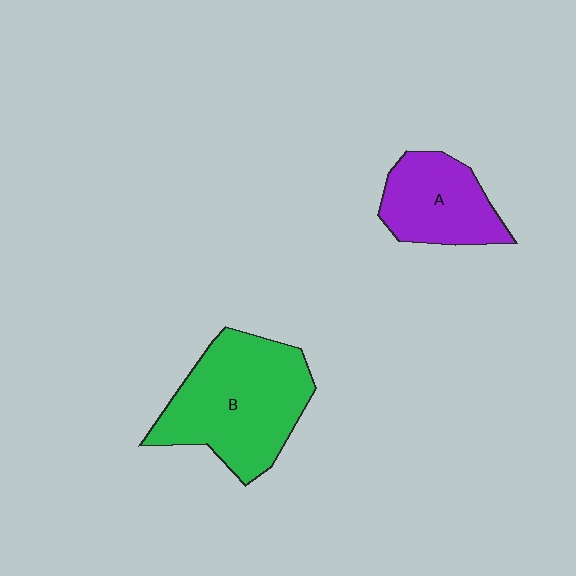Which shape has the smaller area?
Shape A (purple).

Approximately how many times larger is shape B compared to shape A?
Approximately 1.7 times.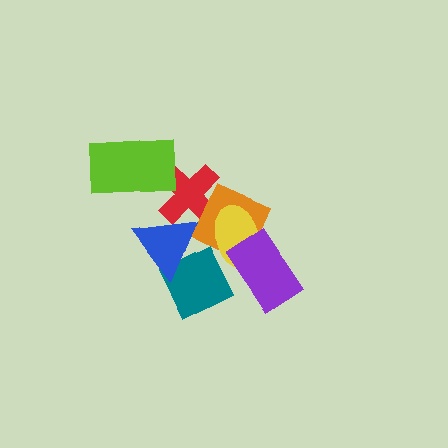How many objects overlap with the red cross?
3 objects overlap with the red cross.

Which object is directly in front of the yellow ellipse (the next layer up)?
The purple rectangle is directly in front of the yellow ellipse.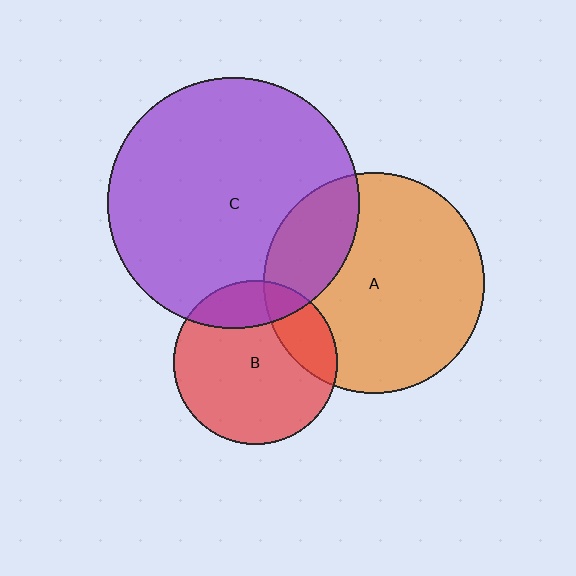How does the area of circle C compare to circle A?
Approximately 1.3 times.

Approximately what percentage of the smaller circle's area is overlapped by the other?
Approximately 20%.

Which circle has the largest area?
Circle C (purple).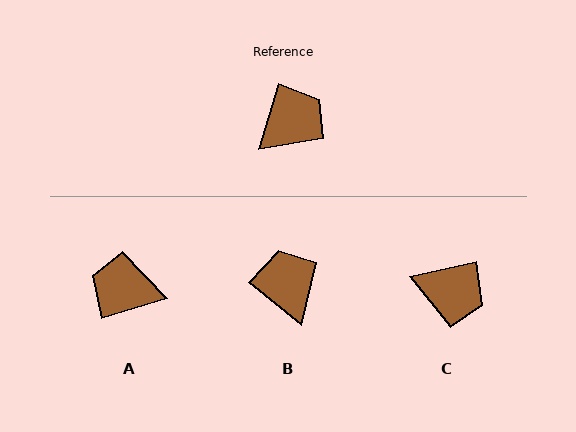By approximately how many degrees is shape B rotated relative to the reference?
Approximately 67 degrees counter-clockwise.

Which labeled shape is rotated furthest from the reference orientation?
A, about 124 degrees away.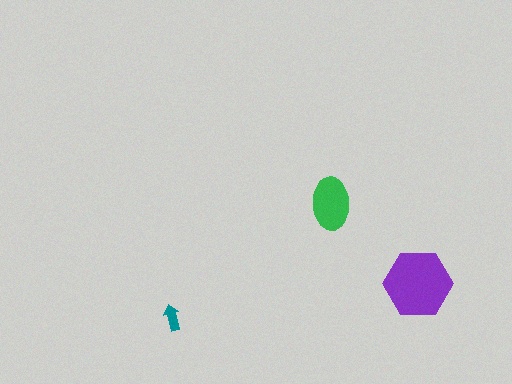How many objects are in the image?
There are 3 objects in the image.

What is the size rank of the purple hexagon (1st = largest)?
1st.